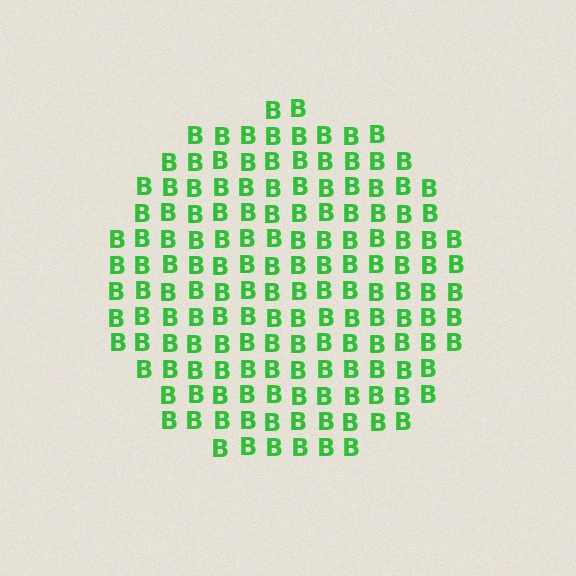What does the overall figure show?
The overall figure shows a circle.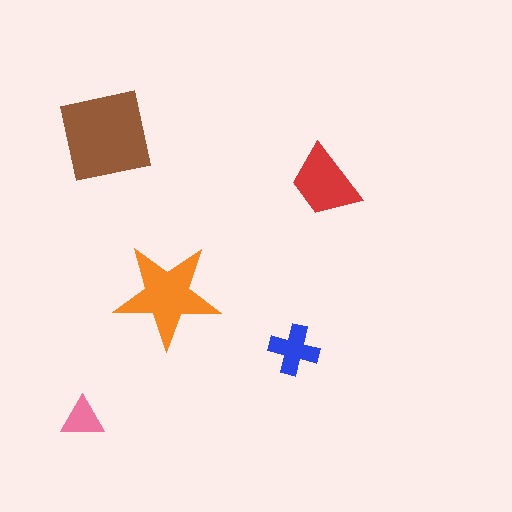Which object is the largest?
The brown square.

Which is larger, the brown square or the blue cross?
The brown square.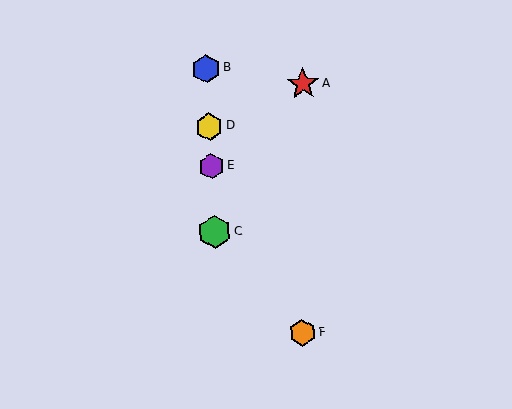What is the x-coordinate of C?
Object C is at x≈214.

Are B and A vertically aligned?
No, B is at x≈206 and A is at x≈303.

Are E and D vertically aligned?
Yes, both are at x≈211.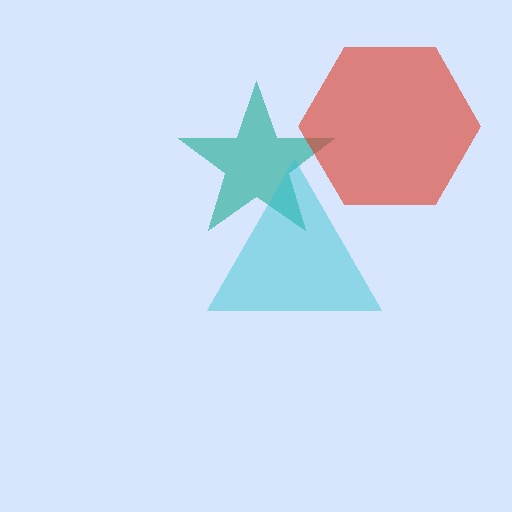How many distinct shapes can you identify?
There are 3 distinct shapes: a teal star, a cyan triangle, a red hexagon.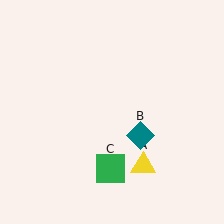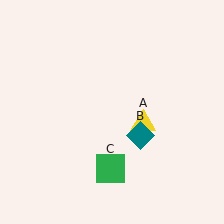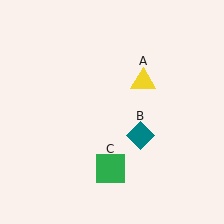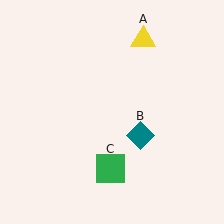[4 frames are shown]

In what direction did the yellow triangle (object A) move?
The yellow triangle (object A) moved up.